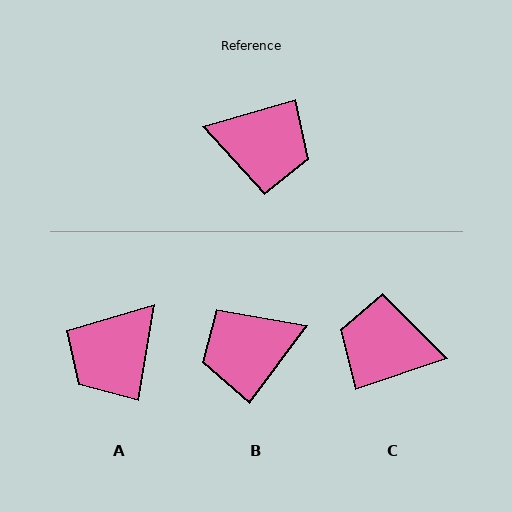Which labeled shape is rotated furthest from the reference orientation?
C, about 178 degrees away.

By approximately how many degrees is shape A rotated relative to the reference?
Approximately 116 degrees clockwise.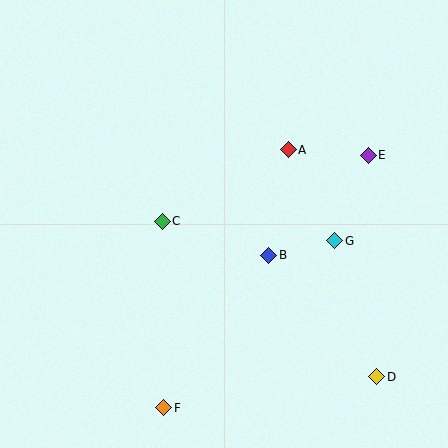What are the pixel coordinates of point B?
Point B is at (269, 255).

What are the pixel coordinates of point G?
Point G is at (335, 241).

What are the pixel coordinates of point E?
Point E is at (368, 155).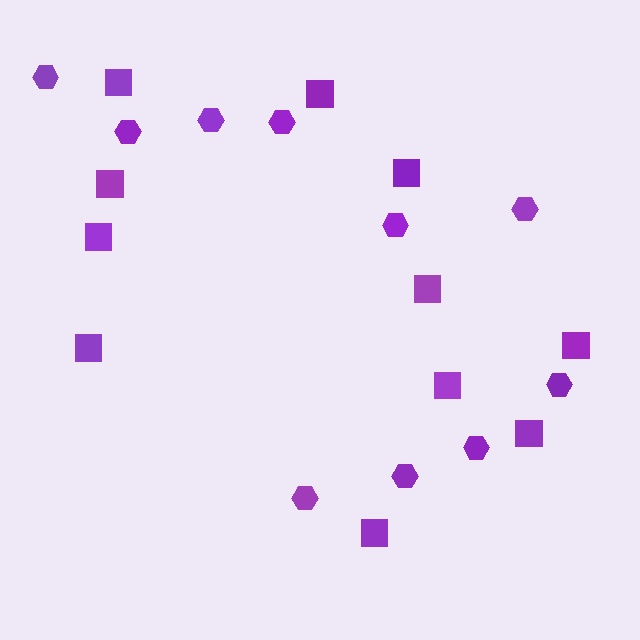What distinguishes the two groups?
There are 2 groups: one group of hexagons (10) and one group of squares (11).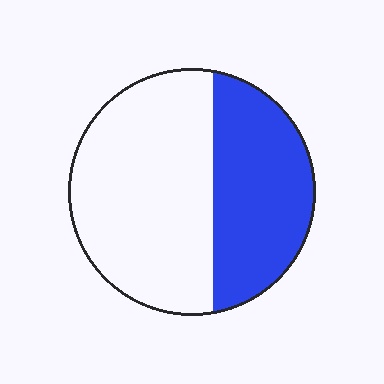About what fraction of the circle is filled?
About two fifths (2/5).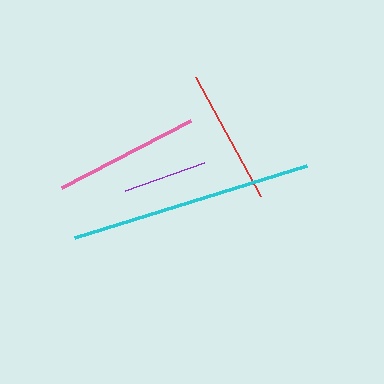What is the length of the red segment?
The red segment is approximately 135 pixels long.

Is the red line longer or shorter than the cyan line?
The cyan line is longer than the red line.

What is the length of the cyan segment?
The cyan segment is approximately 242 pixels long.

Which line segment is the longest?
The cyan line is the longest at approximately 242 pixels.